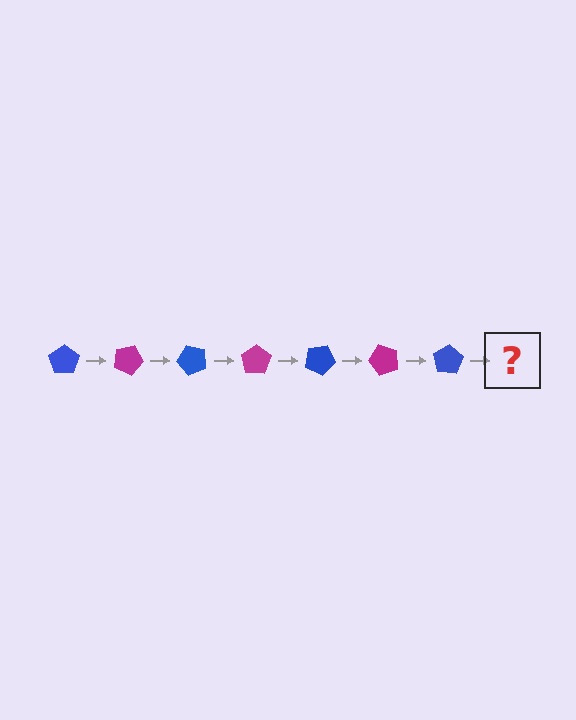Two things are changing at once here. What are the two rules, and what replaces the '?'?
The two rules are that it rotates 25 degrees each step and the color cycles through blue and magenta. The '?' should be a magenta pentagon, rotated 175 degrees from the start.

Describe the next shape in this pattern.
It should be a magenta pentagon, rotated 175 degrees from the start.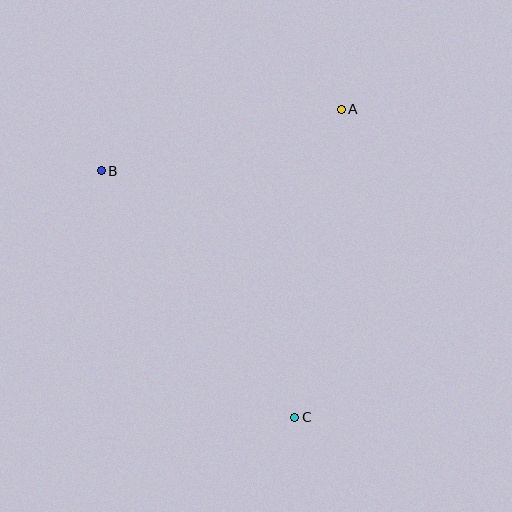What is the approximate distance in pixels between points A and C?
The distance between A and C is approximately 312 pixels.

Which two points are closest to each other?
Points A and B are closest to each other.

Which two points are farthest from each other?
Points B and C are farthest from each other.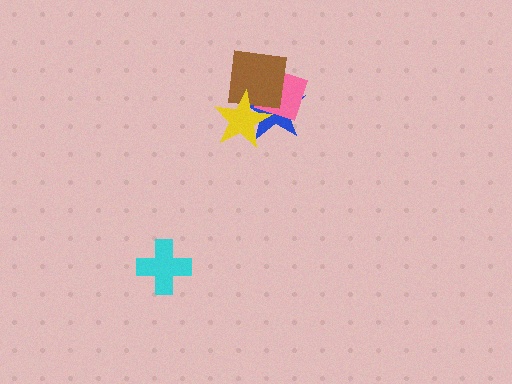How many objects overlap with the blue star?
3 objects overlap with the blue star.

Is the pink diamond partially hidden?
Yes, it is partially covered by another shape.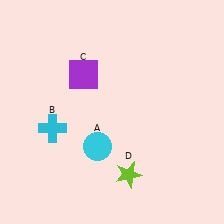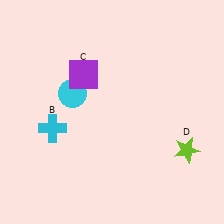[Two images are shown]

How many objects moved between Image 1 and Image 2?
2 objects moved between the two images.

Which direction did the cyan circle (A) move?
The cyan circle (A) moved up.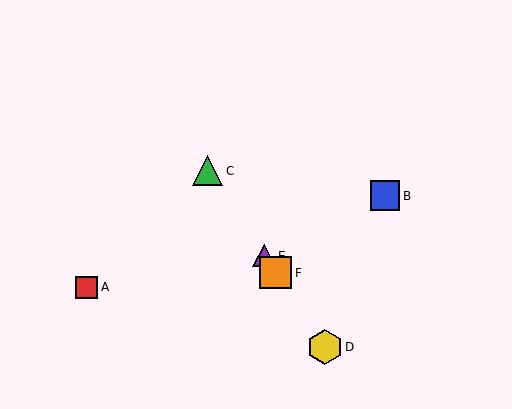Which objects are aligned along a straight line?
Objects C, D, E, F are aligned along a straight line.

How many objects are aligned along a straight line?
4 objects (C, D, E, F) are aligned along a straight line.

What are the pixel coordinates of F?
Object F is at (275, 273).